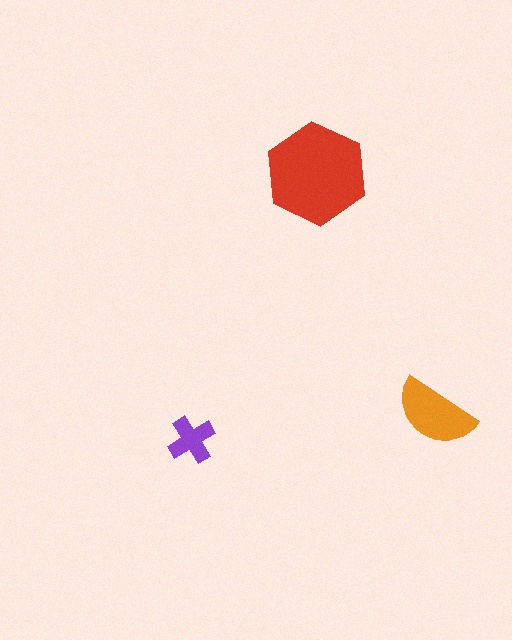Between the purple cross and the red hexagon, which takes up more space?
The red hexagon.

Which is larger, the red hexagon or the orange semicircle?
The red hexagon.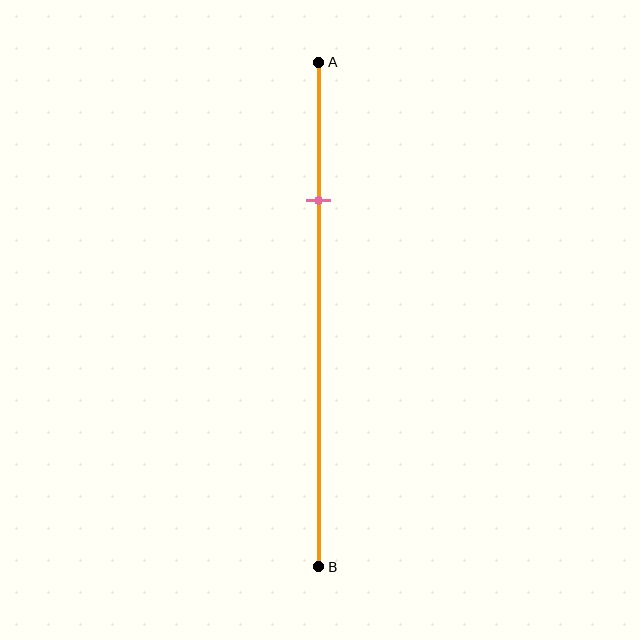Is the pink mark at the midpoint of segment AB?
No, the mark is at about 25% from A, not at the 50% midpoint.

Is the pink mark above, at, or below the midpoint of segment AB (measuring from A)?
The pink mark is above the midpoint of segment AB.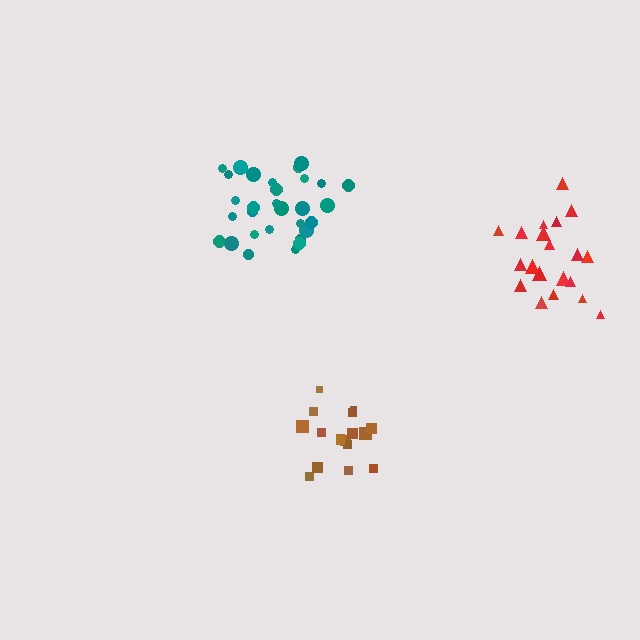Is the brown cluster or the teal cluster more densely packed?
Brown.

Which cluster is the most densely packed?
Brown.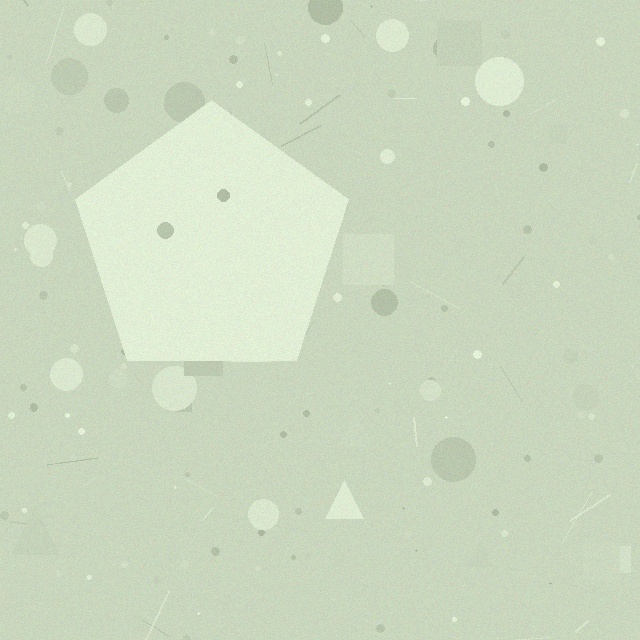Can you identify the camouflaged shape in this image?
The camouflaged shape is a pentagon.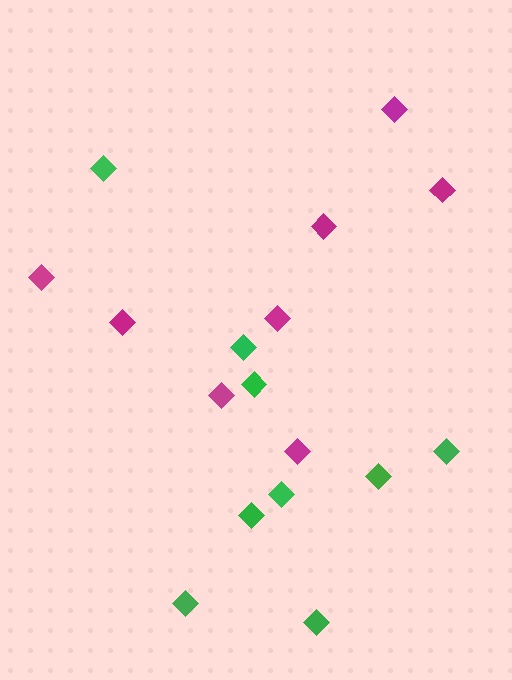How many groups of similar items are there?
There are 2 groups: one group of green diamonds (9) and one group of magenta diamonds (8).